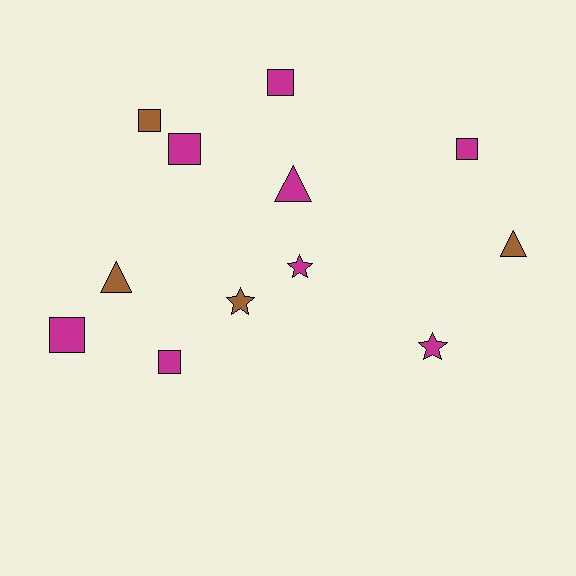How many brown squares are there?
There is 1 brown square.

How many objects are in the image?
There are 12 objects.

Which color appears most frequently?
Magenta, with 8 objects.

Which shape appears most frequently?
Square, with 6 objects.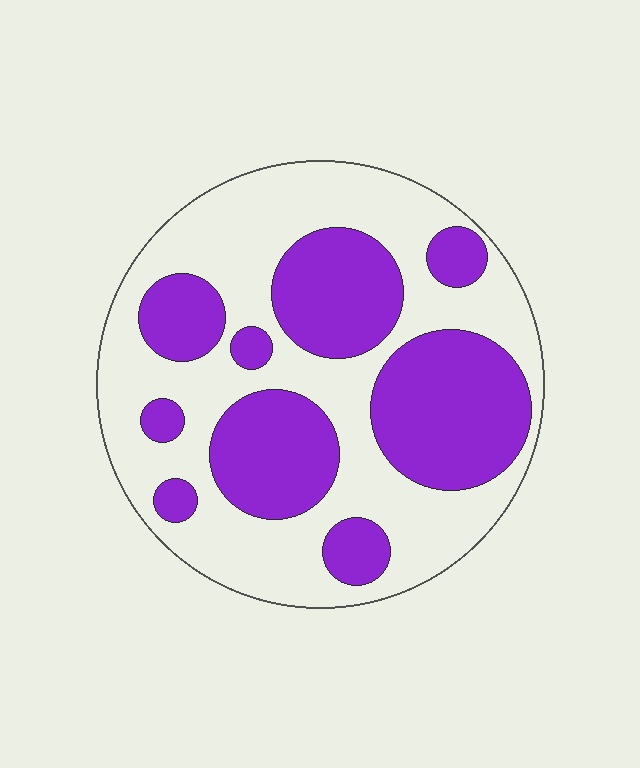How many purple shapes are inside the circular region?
9.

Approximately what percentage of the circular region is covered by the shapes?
Approximately 40%.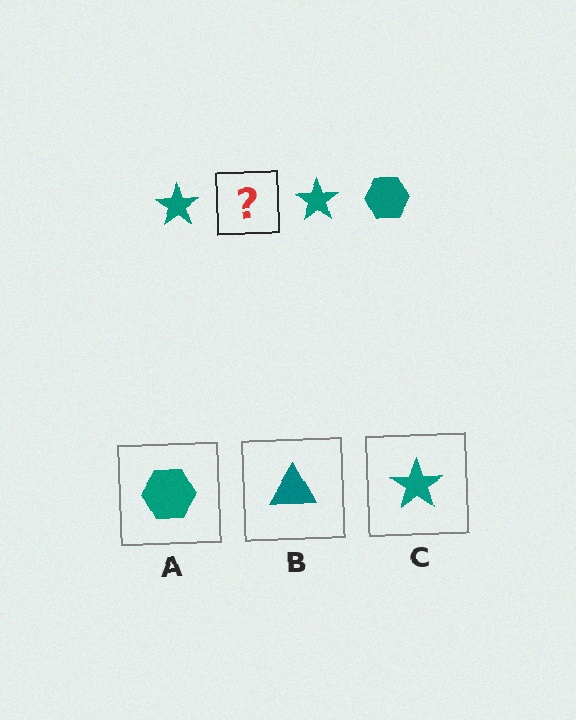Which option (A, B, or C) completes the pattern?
A.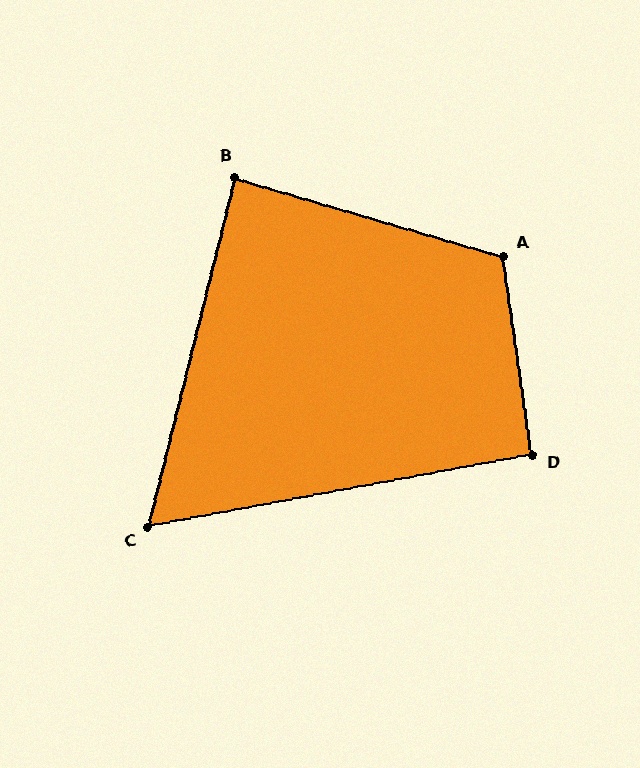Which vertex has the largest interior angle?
A, at approximately 114 degrees.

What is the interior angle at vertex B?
Approximately 88 degrees (approximately right).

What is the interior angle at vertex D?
Approximately 92 degrees (approximately right).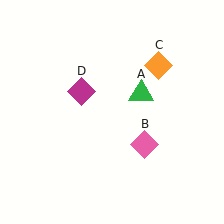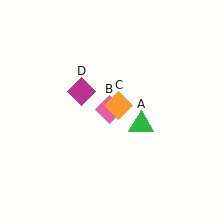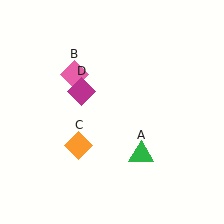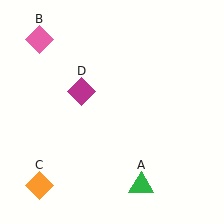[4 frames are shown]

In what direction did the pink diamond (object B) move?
The pink diamond (object B) moved up and to the left.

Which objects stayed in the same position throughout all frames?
Magenta diamond (object D) remained stationary.